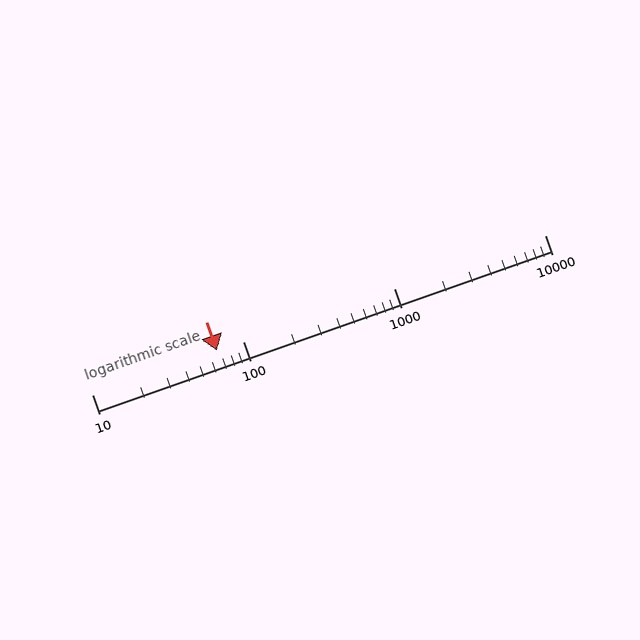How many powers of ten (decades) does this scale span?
The scale spans 3 decades, from 10 to 10000.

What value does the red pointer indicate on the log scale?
The pointer indicates approximately 67.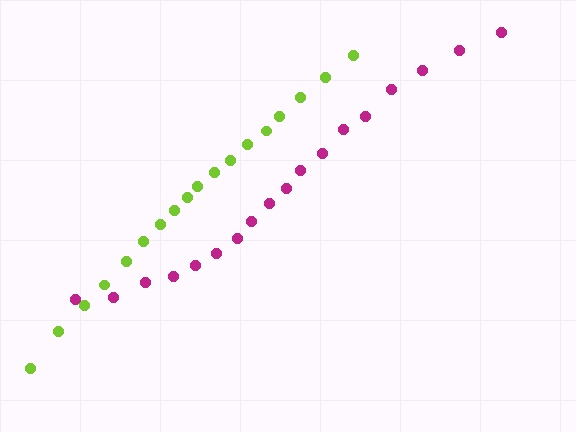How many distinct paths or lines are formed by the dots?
There are 2 distinct paths.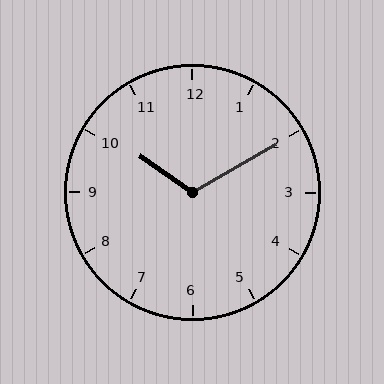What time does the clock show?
10:10.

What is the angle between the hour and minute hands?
Approximately 115 degrees.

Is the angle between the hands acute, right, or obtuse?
It is obtuse.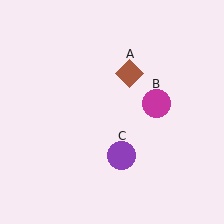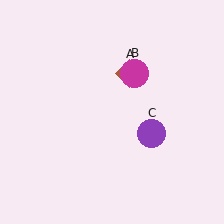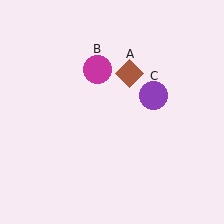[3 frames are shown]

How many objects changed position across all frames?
2 objects changed position: magenta circle (object B), purple circle (object C).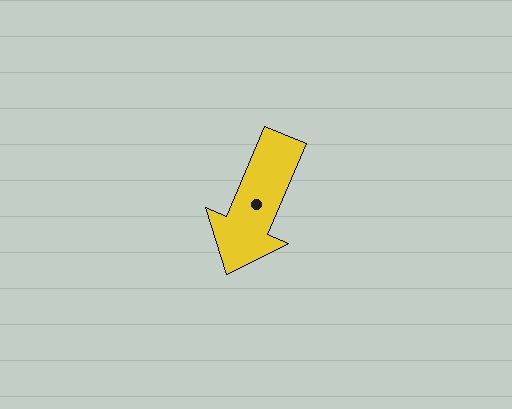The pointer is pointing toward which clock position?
Roughly 7 o'clock.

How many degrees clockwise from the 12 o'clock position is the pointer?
Approximately 203 degrees.